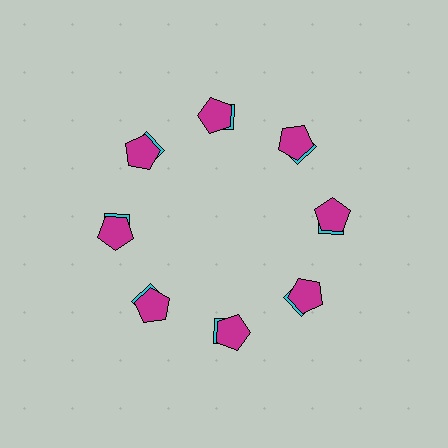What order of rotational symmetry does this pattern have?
This pattern has 8-fold rotational symmetry.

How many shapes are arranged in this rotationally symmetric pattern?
There are 16 shapes, arranged in 8 groups of 2.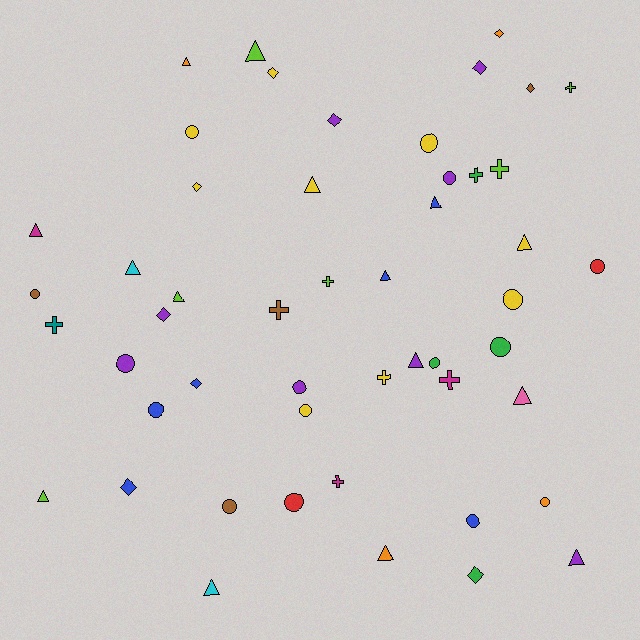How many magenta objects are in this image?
There are 3 magenta objects.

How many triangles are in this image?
There are 15 triangles.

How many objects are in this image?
There are 50 objects.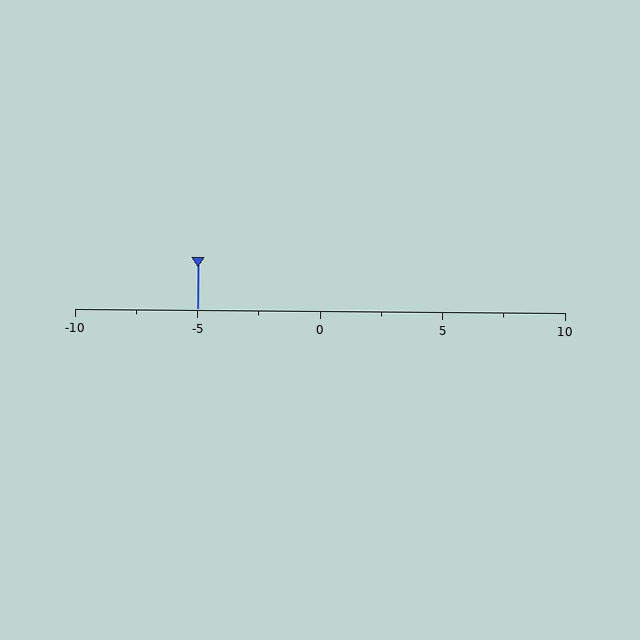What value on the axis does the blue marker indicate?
The marker indicates approximately -5.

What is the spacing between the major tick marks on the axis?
The major ticks are spaced 5 apart.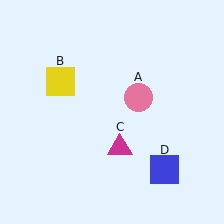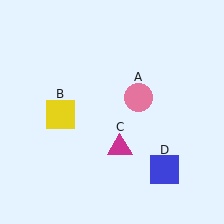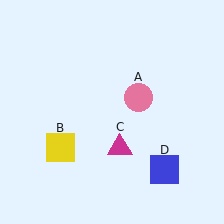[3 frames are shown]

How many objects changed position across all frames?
1 object changed position: yellow square (object B).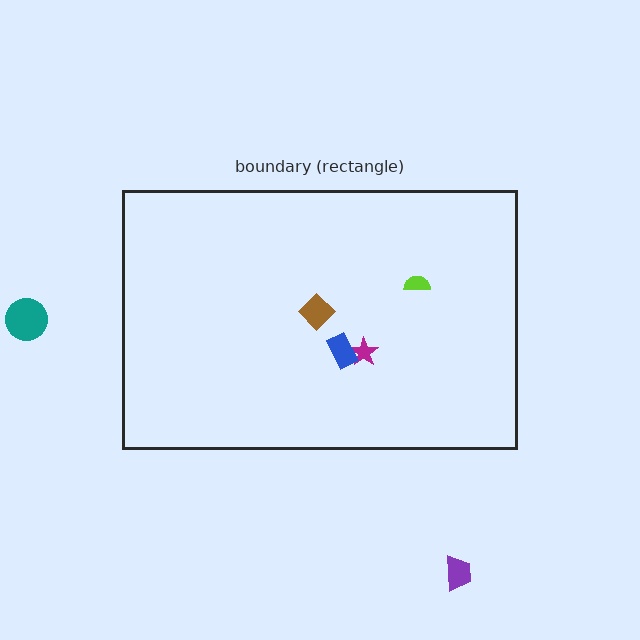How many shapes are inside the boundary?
4 inside, 2 outside.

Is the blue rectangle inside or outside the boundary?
Inside.